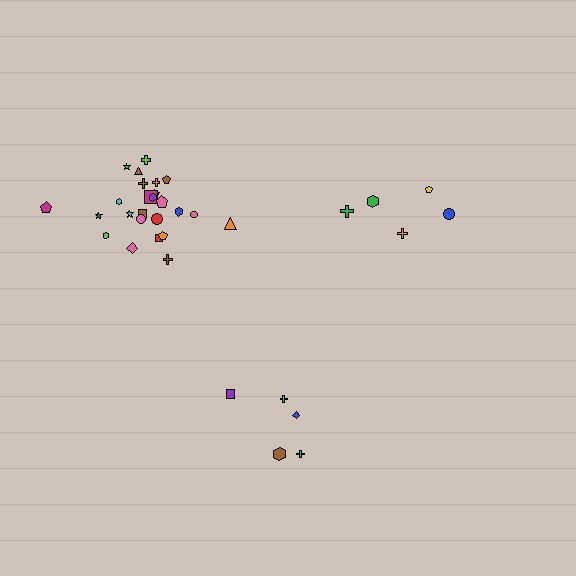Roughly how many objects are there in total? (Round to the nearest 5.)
Roughly 35 objects in total.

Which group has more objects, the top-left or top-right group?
The top-left group.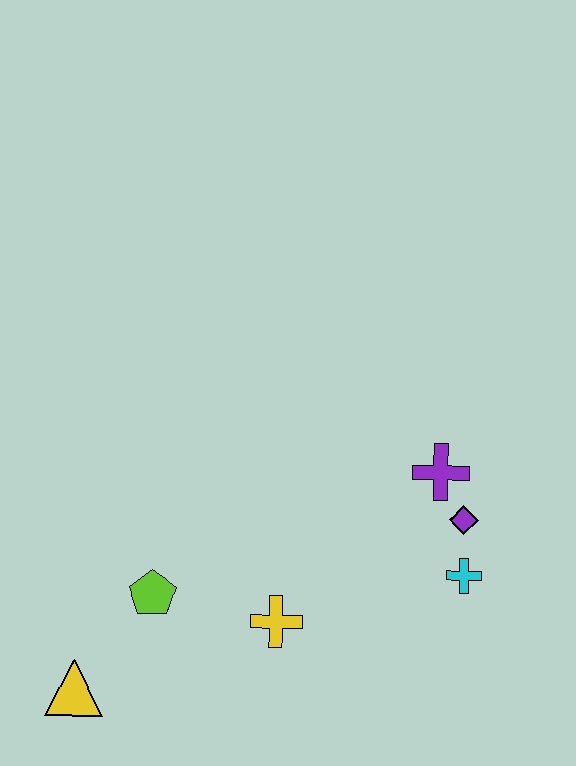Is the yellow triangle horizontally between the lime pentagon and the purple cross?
No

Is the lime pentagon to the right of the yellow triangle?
Yes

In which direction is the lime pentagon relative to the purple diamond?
The lime pentagon is to the left of the purple diamond.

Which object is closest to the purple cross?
The purple diamond is closest to the purple cross.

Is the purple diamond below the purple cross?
Yes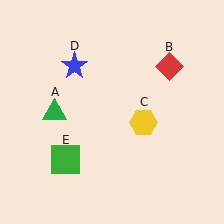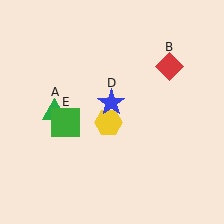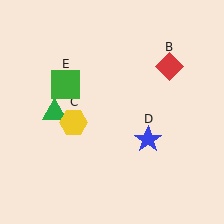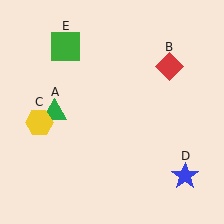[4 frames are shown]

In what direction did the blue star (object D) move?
The blue star (object D) moved down and to the right.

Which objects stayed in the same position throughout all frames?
Green triangle (object A) and red diamond (object B) remained stationary.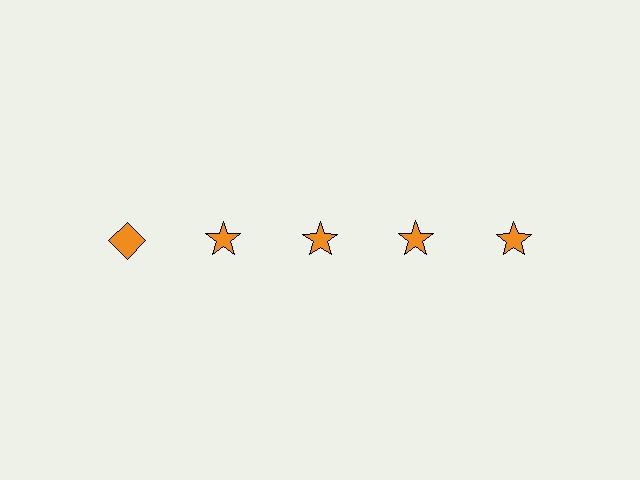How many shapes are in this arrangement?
There are 5 shapes arranged in a grid pattern.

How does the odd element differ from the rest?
It has a different shape: diamond instead of star.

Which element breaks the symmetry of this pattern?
The orange diamond in the top row, leftmost column breaks the symmetry. All other shapes are orange stars.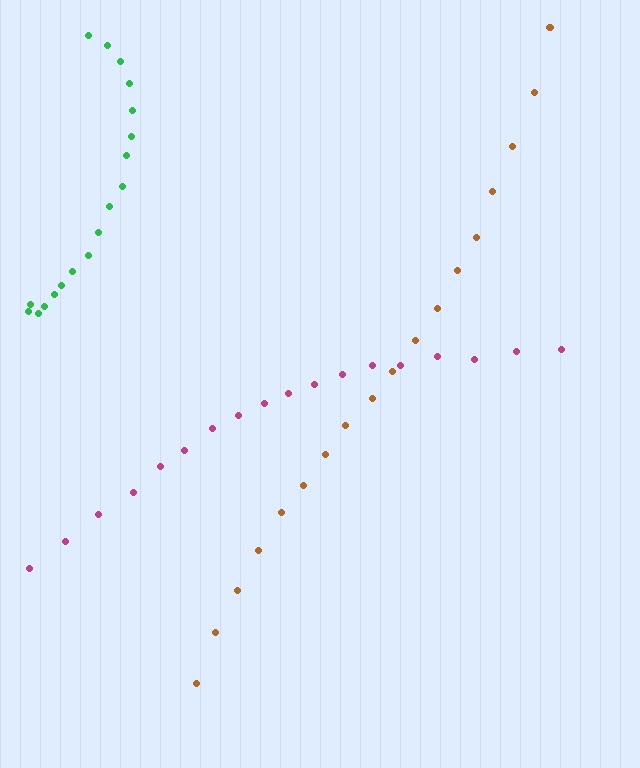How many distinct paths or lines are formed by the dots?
There are 3 distinct paths.